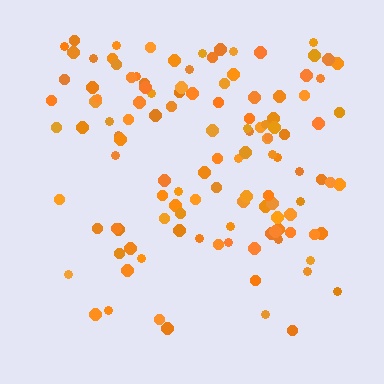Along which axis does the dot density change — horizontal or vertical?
Vertical.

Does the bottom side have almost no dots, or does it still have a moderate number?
Still a moderate number, just noticeably fewer than the top.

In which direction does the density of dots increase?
From bottom to top, with the top side densest.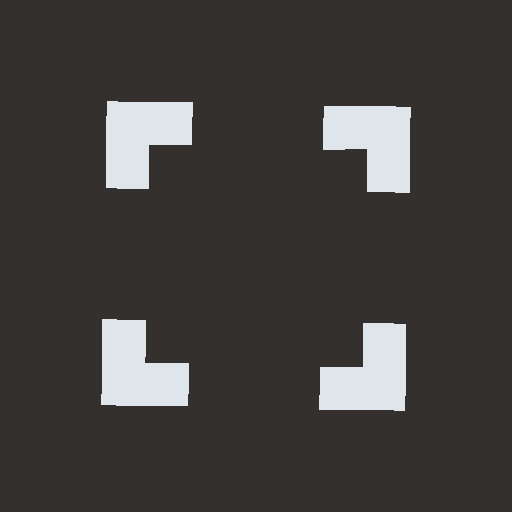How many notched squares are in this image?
There are 4 — one at each vertex of the illusory square.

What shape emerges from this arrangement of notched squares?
An illusory square — its edges are inferred from the aligned wedge cuts in the notched squares, not physically drawn.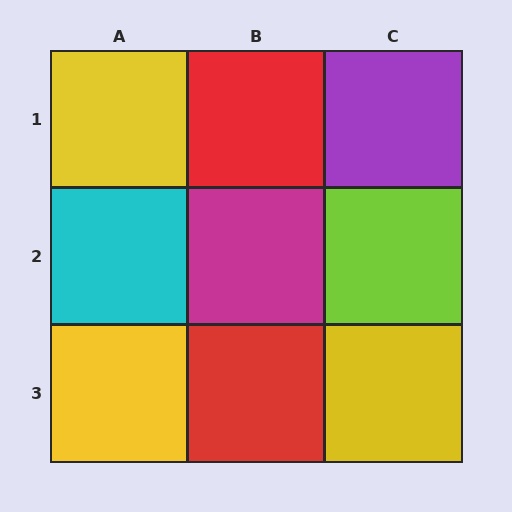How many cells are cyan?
1 cell is cyan.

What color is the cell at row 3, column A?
Yellow.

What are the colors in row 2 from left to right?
Cyan, magenta, lime.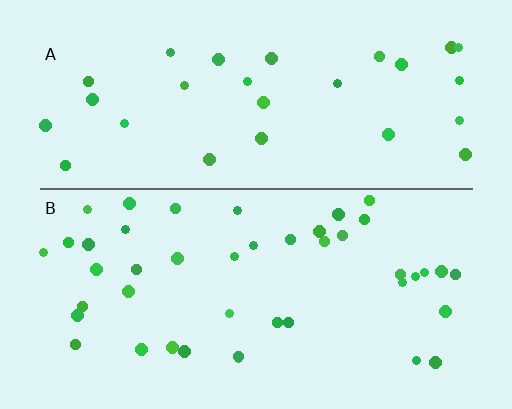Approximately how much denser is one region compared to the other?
Approximately 1.6× — region B over region A.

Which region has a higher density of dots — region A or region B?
B (the bottom).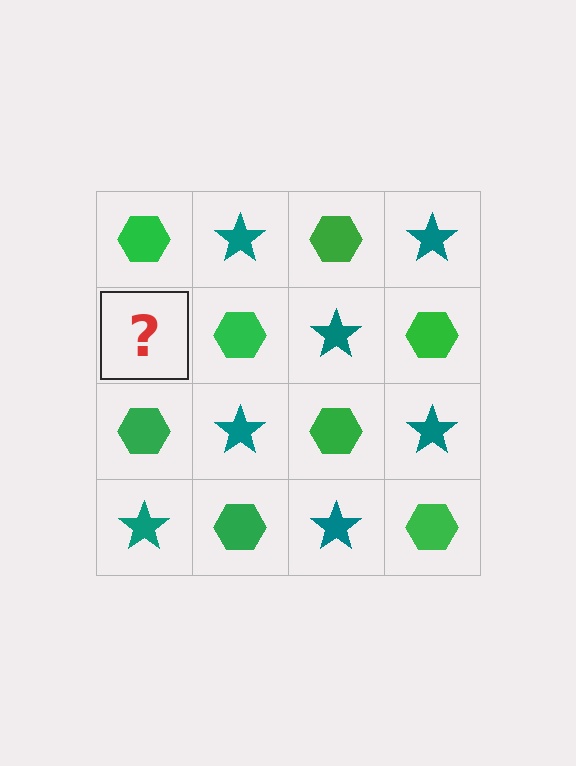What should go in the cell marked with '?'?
The missing cell should contain a teal star.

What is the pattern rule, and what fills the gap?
The rule is that it alternates green hexagon and teal star in a checkerboard pattern. The gap should be filled with a teal star.